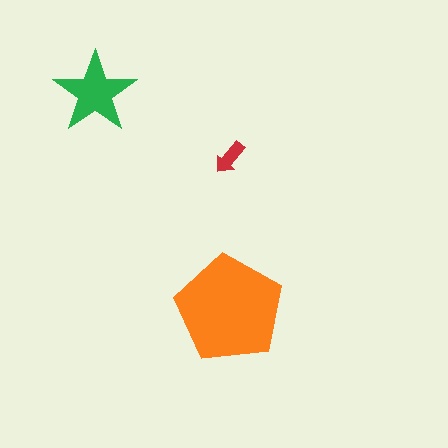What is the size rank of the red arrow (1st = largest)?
3rd.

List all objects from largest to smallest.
The orange pentagon, the green star, the red arrow.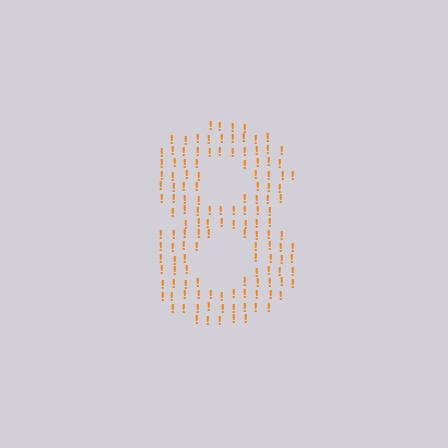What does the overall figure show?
The overall figure shows the digit 8.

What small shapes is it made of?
It is made of small exclamation marks.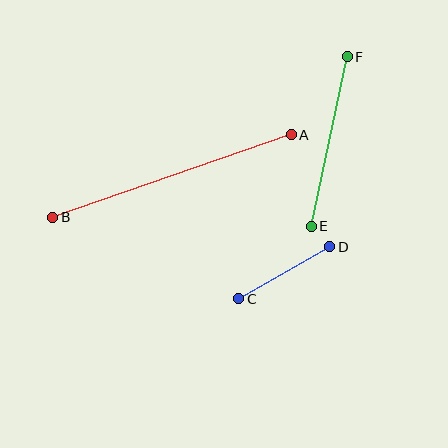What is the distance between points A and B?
The distance is approximately 252 pixels.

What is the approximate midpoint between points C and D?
The midpoint is at approximately (284, 273) pixels.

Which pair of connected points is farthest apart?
Points A and B are farthest apart.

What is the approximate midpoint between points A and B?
The midpoint is at approximately (172, 176) pixels.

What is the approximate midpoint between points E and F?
The midpoint is at approximately (329, 141) pixels.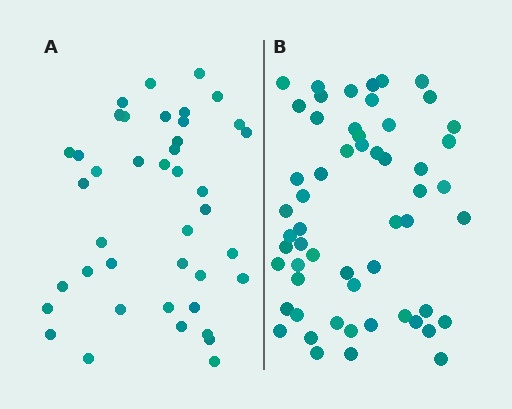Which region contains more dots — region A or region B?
Region B (the right region) has more dots.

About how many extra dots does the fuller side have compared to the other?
Region B has approximately 15 more dots than region A.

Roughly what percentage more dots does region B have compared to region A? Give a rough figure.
About 35% more.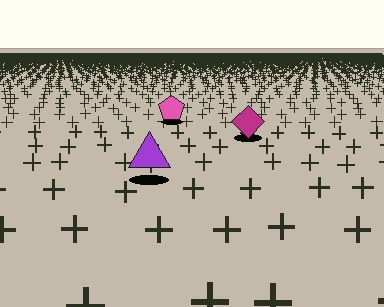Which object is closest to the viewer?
The purple triangle is closest. The texture marks near it are larger and more spread out.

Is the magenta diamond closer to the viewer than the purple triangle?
No. The purple triangle is closer — you can tell from the texture gradient: the ground texture is coarser near it.